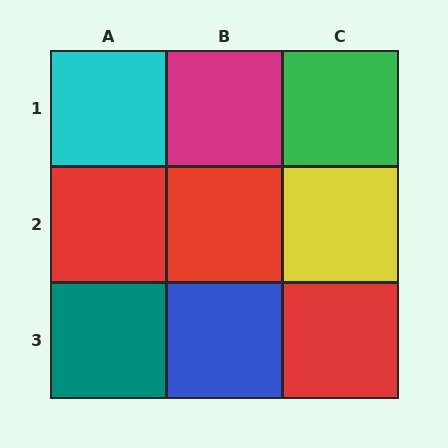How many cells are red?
3 cells are red.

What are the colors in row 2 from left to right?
Red, red, yellow.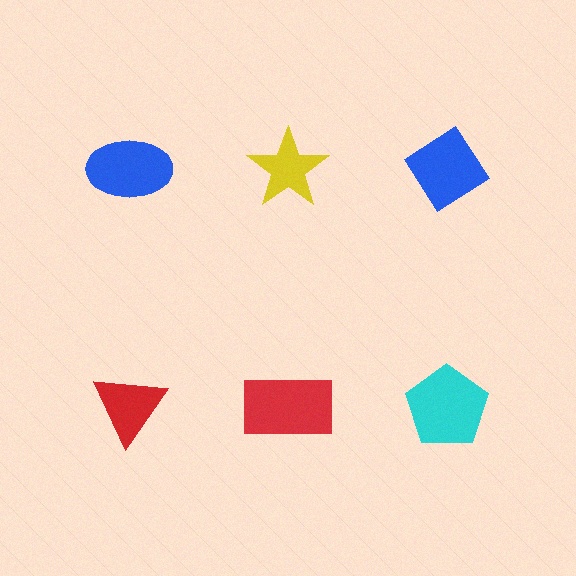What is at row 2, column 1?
A red triangle.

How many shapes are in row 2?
3 shapes.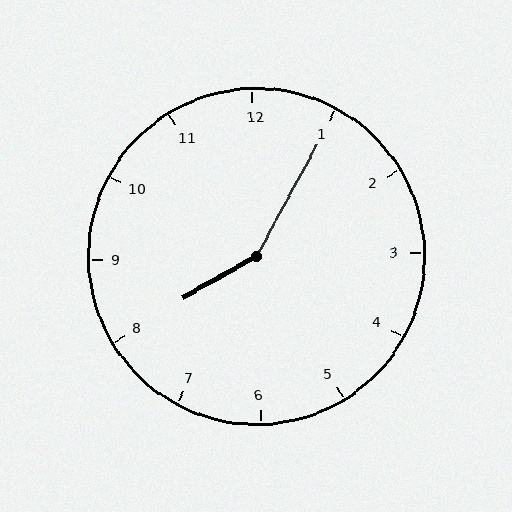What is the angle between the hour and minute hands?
Approximately 148 degrees.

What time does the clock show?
8:05.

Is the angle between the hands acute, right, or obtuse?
It is obtuse.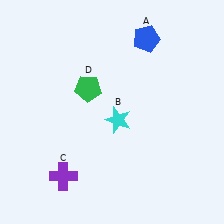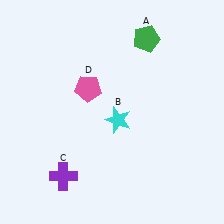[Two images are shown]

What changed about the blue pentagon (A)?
In Image 1, A is blue. In Image 2, it changed to green.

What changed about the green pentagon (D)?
In Image 1, D is green. In Image 2, it changed to pink.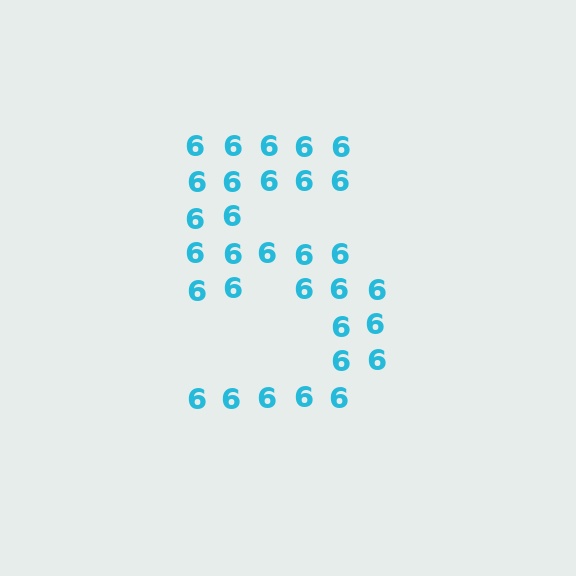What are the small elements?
The small elements are digit 6's.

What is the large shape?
The large shape is the digit 5.